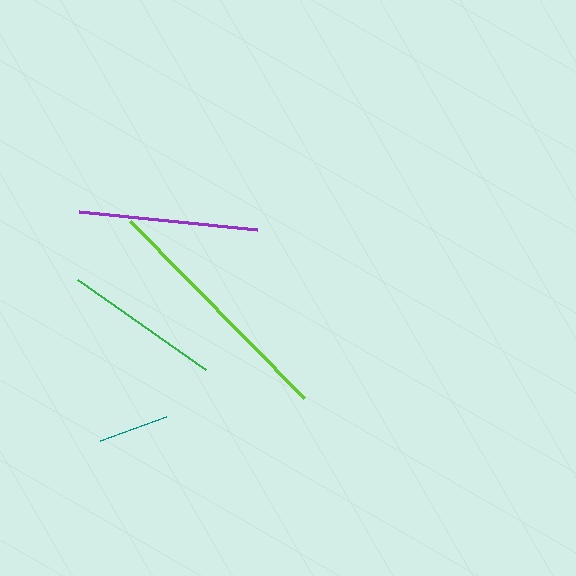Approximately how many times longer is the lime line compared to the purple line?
The lime line is approximately 1.4 times the length of the purple line.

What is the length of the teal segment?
The teal segment is approximately 70 pixels long.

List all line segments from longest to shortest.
From longest to shortest: lime, purple, green, teal.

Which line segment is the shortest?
The teal line is the shortest at approximately 70 pixels.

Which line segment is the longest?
The lime line is the longest at approximately 249 pixels.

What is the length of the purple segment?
The purple segment is approximately 179 pixels long.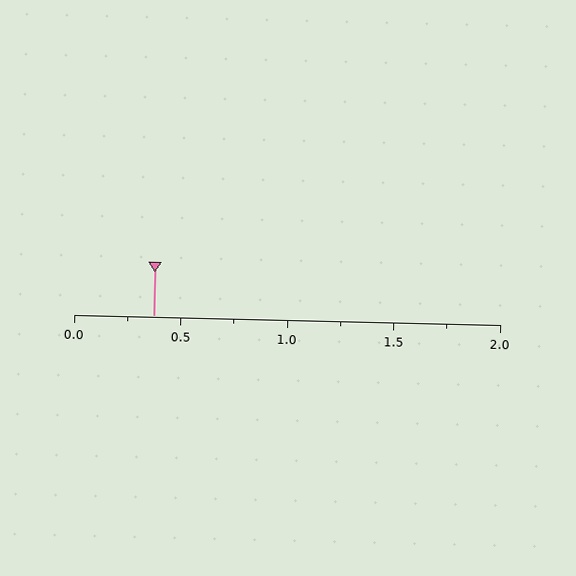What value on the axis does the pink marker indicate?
The marker indicates approximately 0.38.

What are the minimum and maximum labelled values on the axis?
The axis runs from 0.0 to 2.0.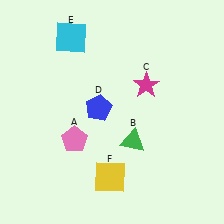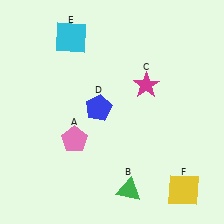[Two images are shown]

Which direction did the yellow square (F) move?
The yellow square (F) moved right.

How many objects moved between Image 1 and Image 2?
2 objects moved between the two images.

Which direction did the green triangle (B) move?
The green triangle (B) moved down.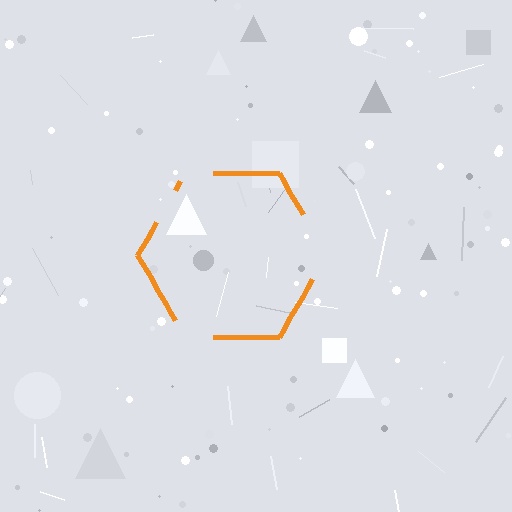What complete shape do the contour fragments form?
The contour fragments form a hexagon.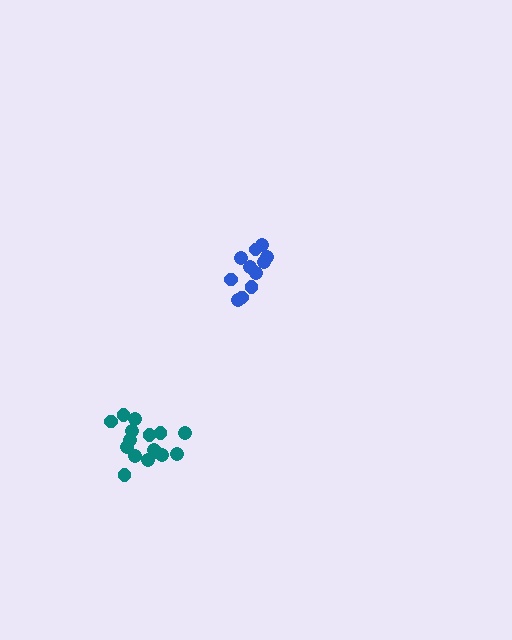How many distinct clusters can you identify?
There are 2 distinct clusters.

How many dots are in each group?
Group 1: 11 dots, Group 2: 16 dots (27 total).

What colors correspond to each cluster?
The clusters are colored: blue, teal.